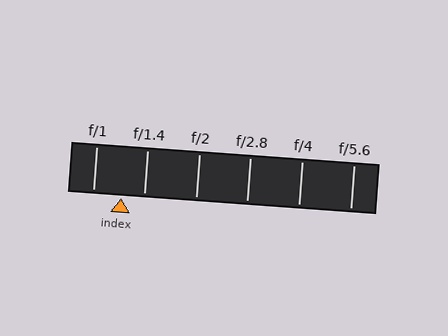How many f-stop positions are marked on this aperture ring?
There are 6 f-stop positions marked.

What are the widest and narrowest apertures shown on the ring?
The widest aperture shown is f/1 and the narrowest is f/5.6.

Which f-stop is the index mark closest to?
The index mark is closest to f/1.4.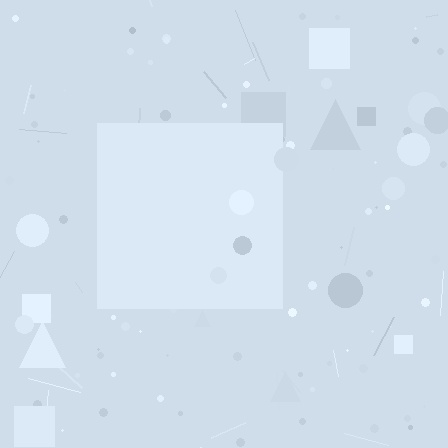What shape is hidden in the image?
A square is hidden in the image.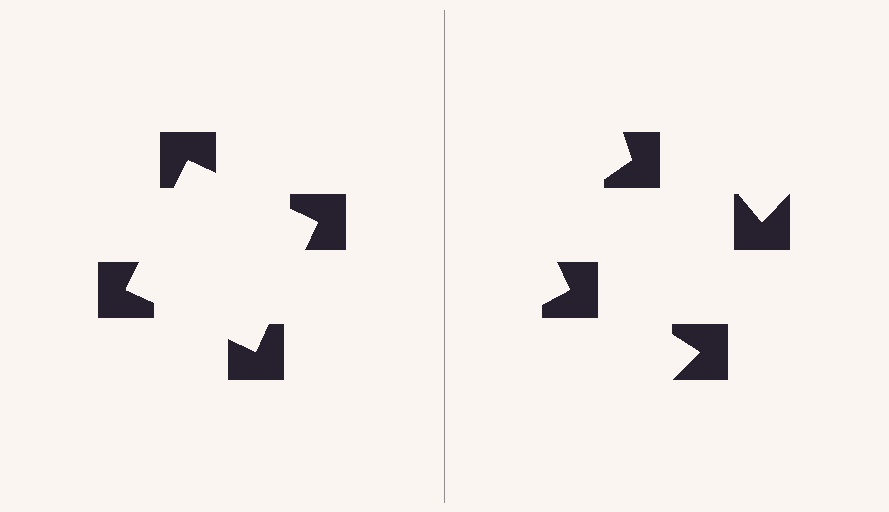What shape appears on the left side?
An illusory square.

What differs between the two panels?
The notched squares are positioned identically on both sides; only the wedge orientations differ. On the left they align to a square; on the right they are misaligned.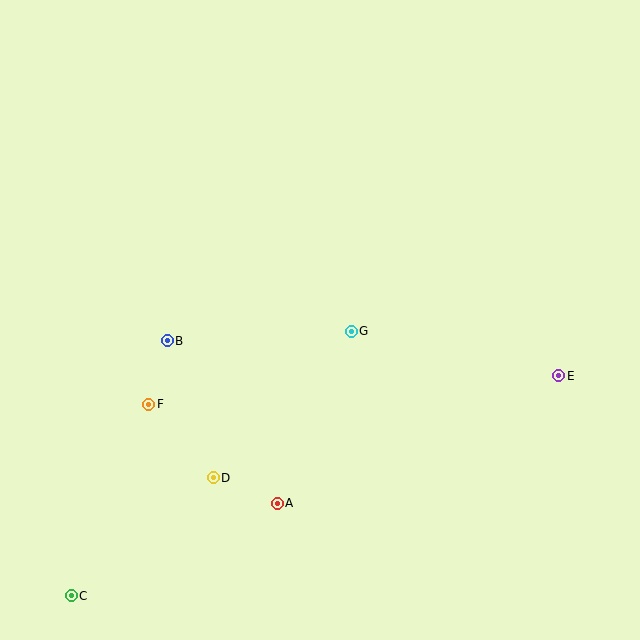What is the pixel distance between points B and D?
The distance between B and D is 144 pixels.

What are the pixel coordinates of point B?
Point B is at (167, 341).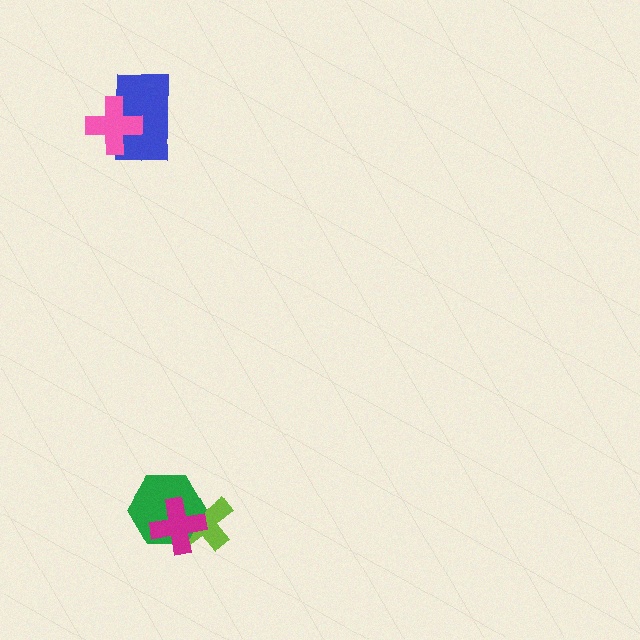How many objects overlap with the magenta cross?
2 objects overlap with the magenta cross.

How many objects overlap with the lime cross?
2 objects overlap with the lime cross.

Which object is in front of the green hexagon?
The magenta cross is in front of the green hexagon.